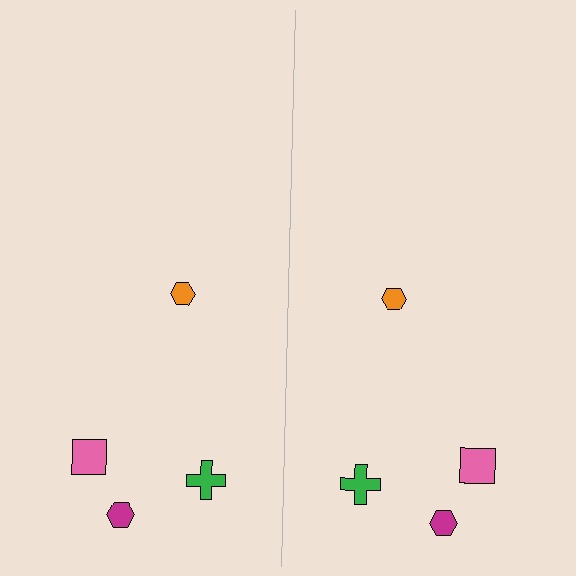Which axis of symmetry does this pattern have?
The pattern has a vertical axis of symmetry running through the center of the image.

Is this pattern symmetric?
Yes, this pattern has bilateral (reflection) symmetry.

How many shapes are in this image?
There are 8 shapes in this image.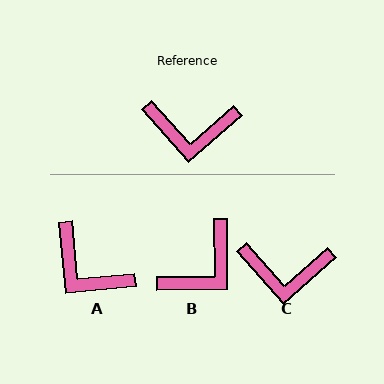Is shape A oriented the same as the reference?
No, it is off by about 36 degrees.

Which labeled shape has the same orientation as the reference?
C.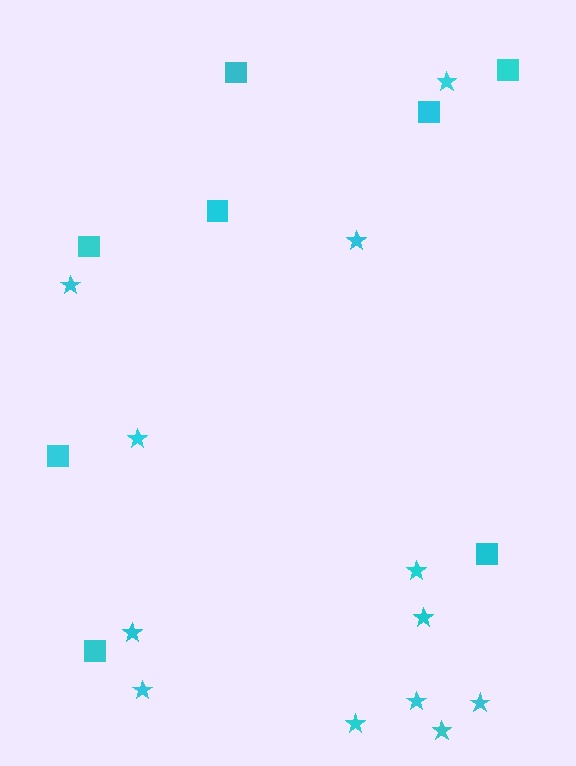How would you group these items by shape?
There are 2 groups: one group of squares (8) and one group of stars (12).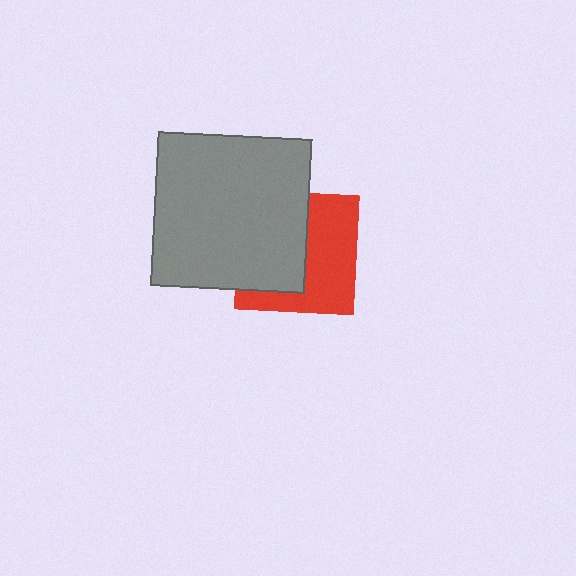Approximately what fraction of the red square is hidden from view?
Roughly 50% of the red square is hidden behind the gray square.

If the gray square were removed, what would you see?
You would see the complete red square.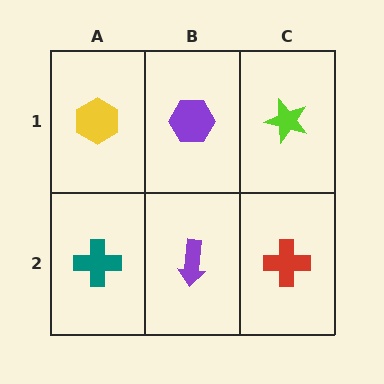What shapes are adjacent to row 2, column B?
A purple hexagon (row 1, column B), a teal cross (row 2, column A), a red cross (row 2, column C).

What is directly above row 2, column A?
A yellow hexagon.